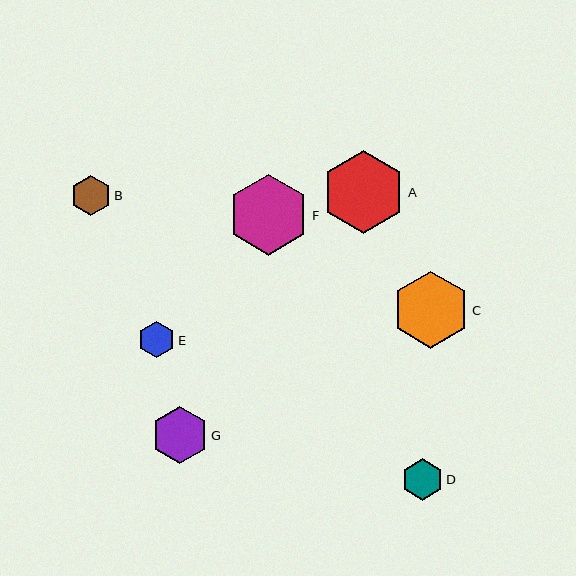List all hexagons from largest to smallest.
From largest to smallest: A, F, C, G, D, B, E.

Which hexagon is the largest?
Hexagon A is the largest with a size of approximately 83 pixels.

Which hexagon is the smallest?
Hexagon E is the smallest with a size of approximately 37 pixels.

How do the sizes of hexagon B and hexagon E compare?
Hexagon B and hexagon E are approximately the same size.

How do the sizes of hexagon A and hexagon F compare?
Hexagon A and hexagon F are approximately the same size.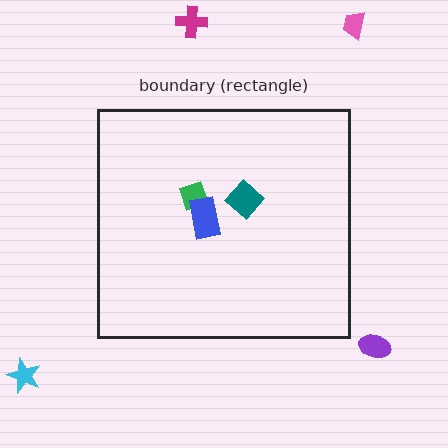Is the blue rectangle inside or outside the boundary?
Inside.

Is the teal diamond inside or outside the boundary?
Inside.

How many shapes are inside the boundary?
3 inside, 4 outside.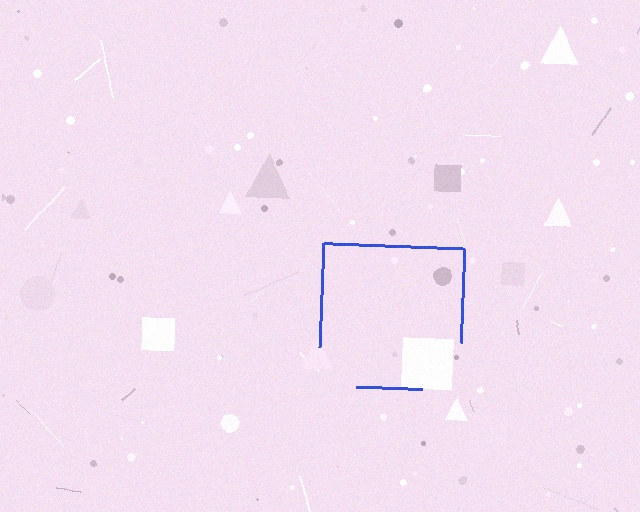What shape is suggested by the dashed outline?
The dashed outline suggests a square.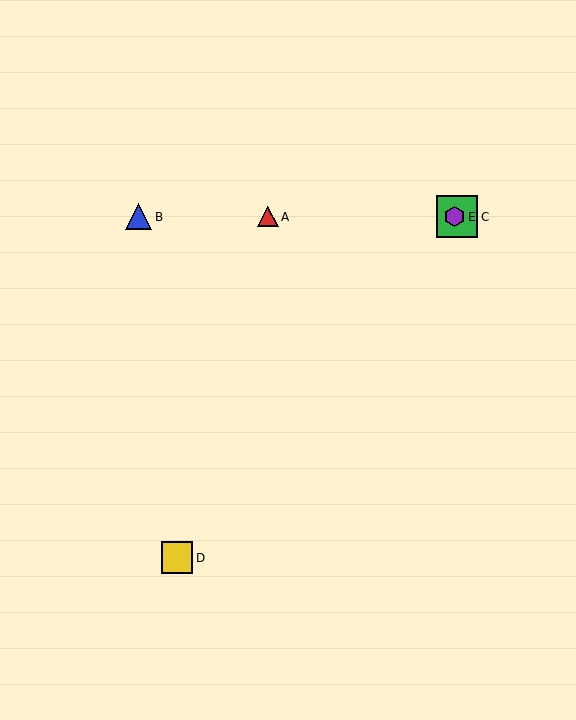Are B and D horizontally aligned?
No, B is at y≈217 and D is at y≈558.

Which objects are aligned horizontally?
Objects A, B, C, E are aligned horizontally.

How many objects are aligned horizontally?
4 objects (A, B, C, E) are aligned horizontally.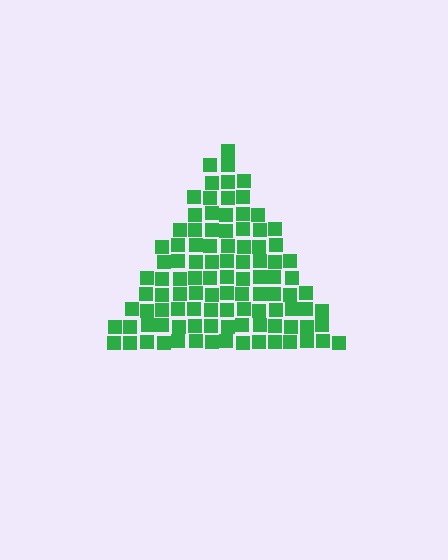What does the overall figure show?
The overall figure shows a triangle.